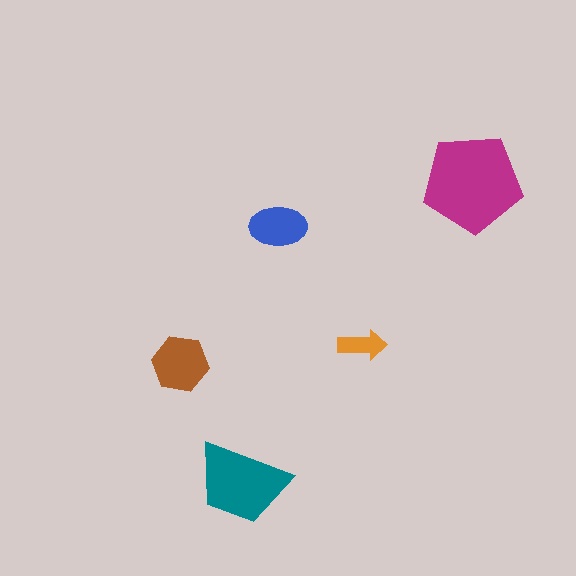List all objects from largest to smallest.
The magenta pentagon, the teal trapezoid, the brown hexagon, the blue ellipse, the orange arrow.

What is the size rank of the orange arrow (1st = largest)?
5th.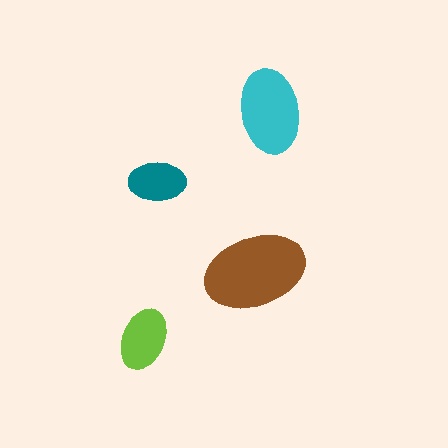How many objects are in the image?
There are 4 objects in the image.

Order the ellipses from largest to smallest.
the brown one, the cyan one, the lime one, the teal one.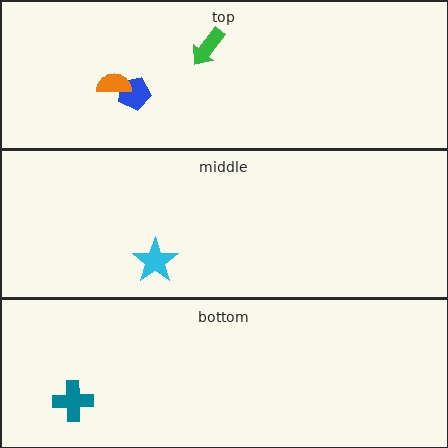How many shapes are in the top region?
3.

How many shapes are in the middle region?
1.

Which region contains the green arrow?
The top region.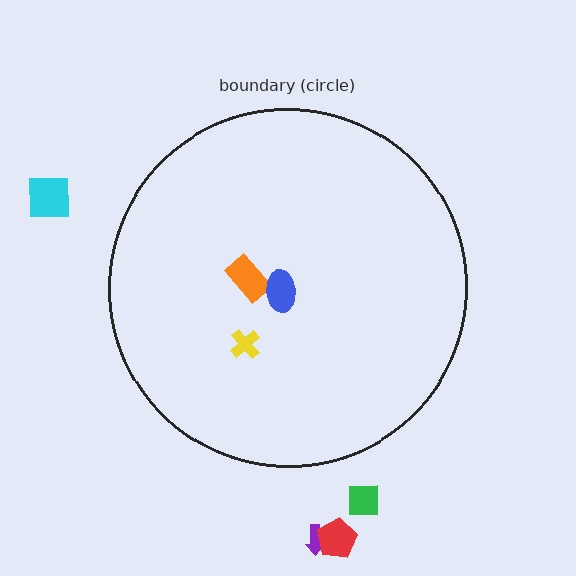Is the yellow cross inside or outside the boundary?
Inside.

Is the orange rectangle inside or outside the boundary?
Inside.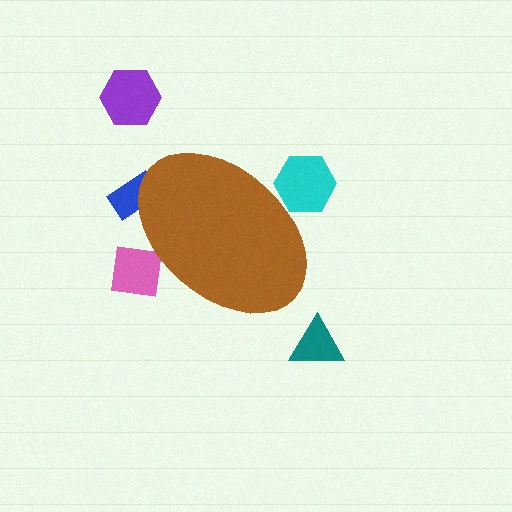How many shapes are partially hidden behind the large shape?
3 shapes are partially hidden.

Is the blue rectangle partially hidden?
Yes, the blue rectangle is partially hidden behind the brown ellipse.